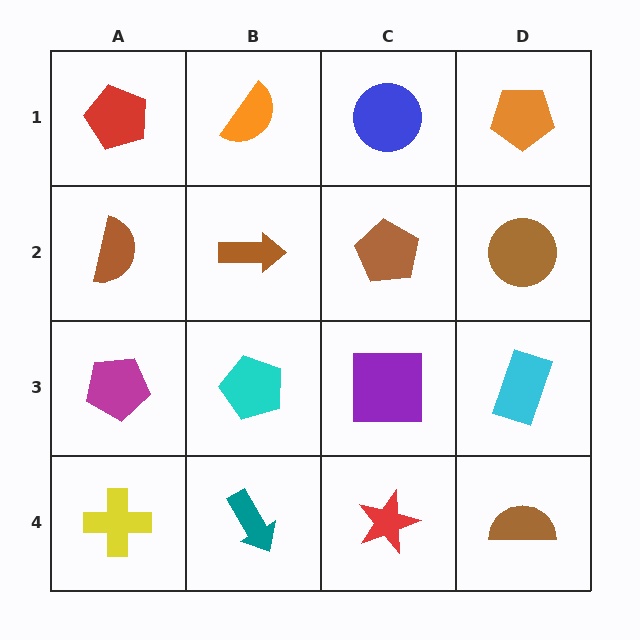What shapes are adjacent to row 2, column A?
A red pentagon (row 1, column A), a magenta pentagon (row 3, column A), a brown arrow (row 2, column B).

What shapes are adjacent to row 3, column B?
A brown arrow (row 2, column B), a teal arrow (row 4, column B), a magenta pentagon (row 3, column A), a purple square (row 3, column C).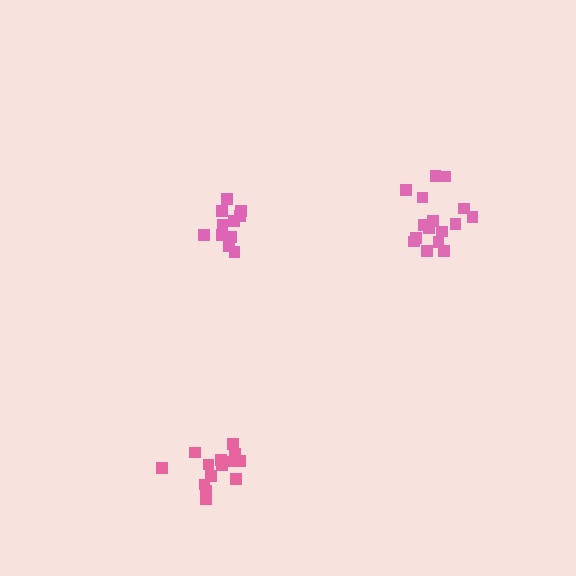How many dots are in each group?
Group 1: 16 dots, Group 2: 11 dots, Group 3: 14 dots (41 total).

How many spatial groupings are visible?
There are 3 spatial groupings.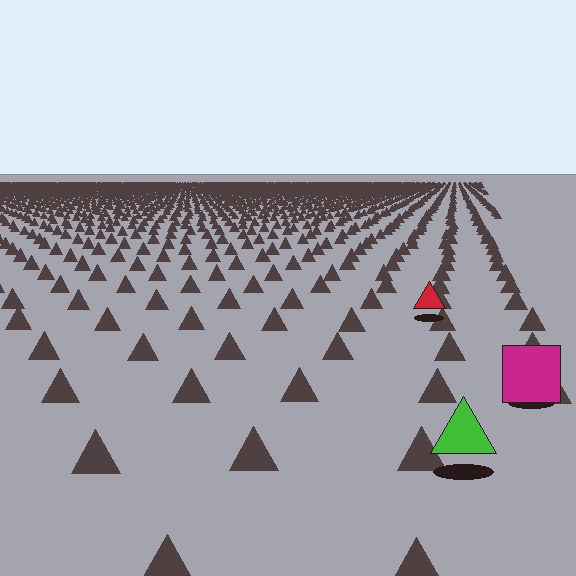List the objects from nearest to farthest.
From nearest to farthest: the green triangle, the magenta square, the red triangle.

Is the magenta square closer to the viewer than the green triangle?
No. The green triangle is closer — you can tell from the texture gradient: the ground texture is coarser near it.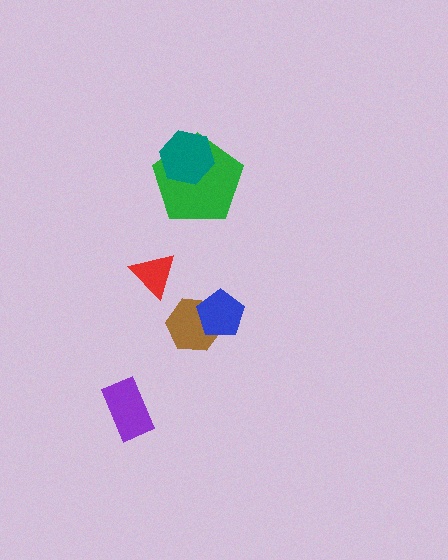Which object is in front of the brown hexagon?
The blue pentagon is in front of the brown hexagon.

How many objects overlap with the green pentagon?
1 object overlaps with the green pentagon.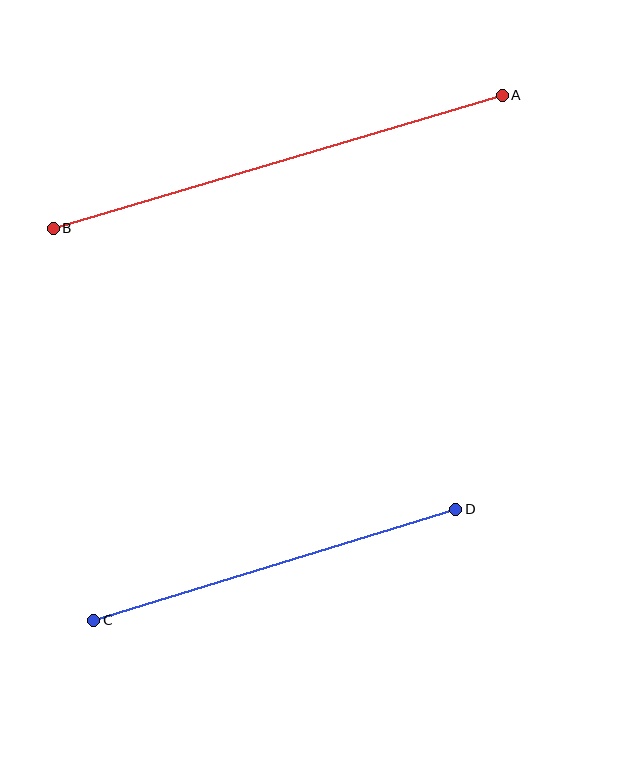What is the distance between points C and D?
The distance is approximately 379 pixels.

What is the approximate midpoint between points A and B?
The midpoint is at approximately (278, 162) pixels.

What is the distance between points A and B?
The distance is approximately 468 pixels.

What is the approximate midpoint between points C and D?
The midpoint is at approximately (275, 565) pixels.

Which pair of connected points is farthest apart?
Points A and B are farthest apart.